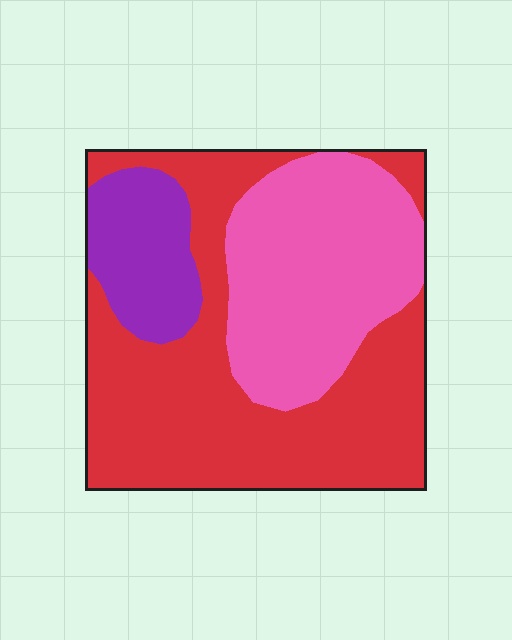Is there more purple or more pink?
Pink.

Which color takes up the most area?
Red, at roughly 55%.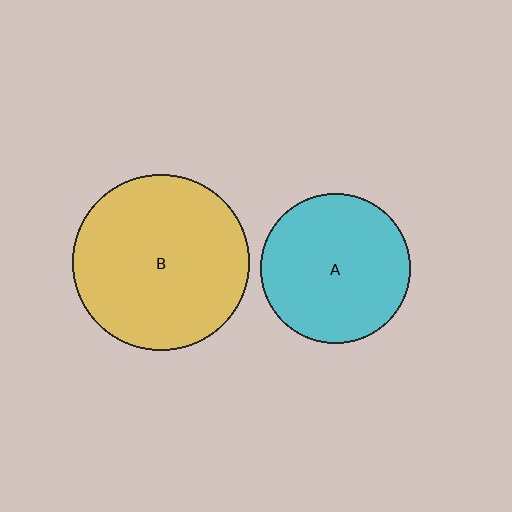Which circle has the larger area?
Circle B (yellow).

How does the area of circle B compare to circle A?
Approximately 1.4 times.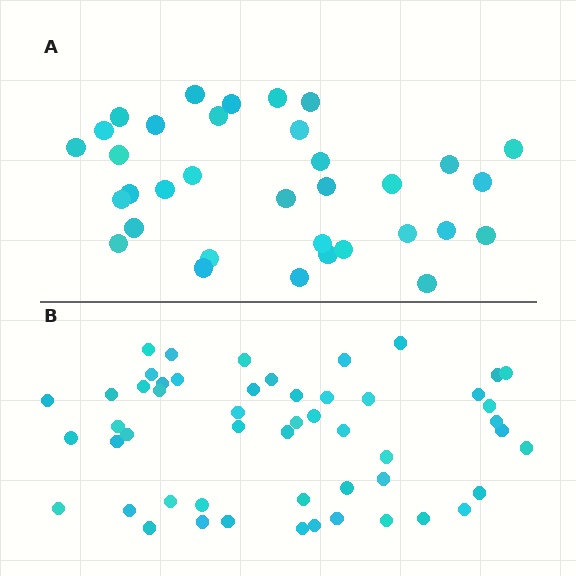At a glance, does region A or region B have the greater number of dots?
Region B (the bottom region) has more dots.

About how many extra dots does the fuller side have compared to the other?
Region B has approximately 20 more dots than region A.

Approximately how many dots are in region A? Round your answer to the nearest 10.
About 30 dots. (The exact count is 34, which rounds to 30.)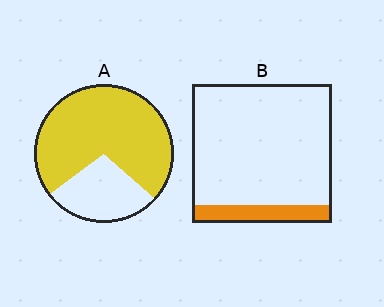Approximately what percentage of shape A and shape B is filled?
A is approximately 70% and B is approximately 15%.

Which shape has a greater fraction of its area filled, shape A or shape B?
Shape A.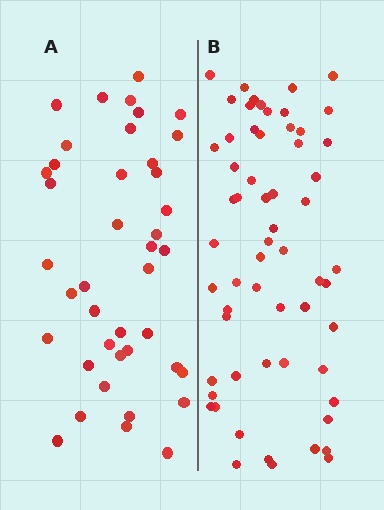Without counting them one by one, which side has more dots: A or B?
Region B (the right region) has more dots.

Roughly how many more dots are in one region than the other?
Region B has approximately 20 more dots than region A.